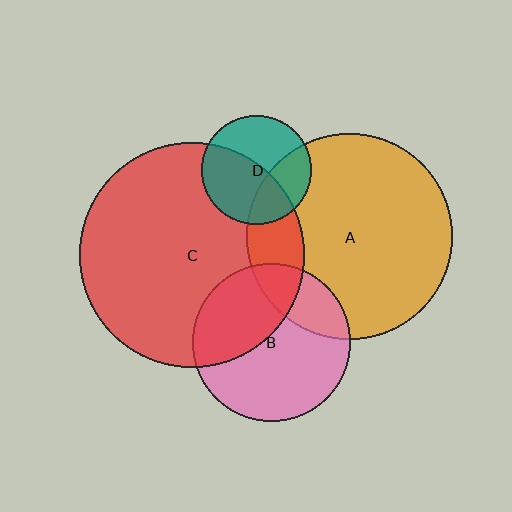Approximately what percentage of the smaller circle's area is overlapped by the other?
Approximately 20%.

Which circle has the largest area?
Circle C (red).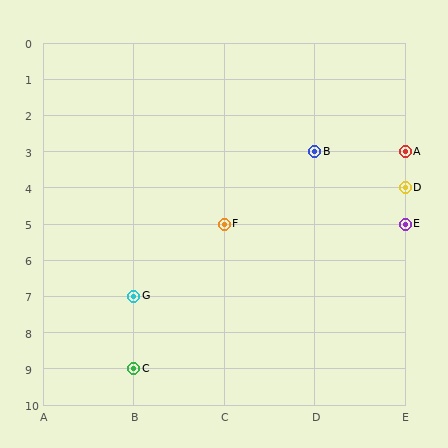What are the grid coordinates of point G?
Point G is at grid coordinates (B, 7).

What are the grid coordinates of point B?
Point B is at grid coordinates (D, 3).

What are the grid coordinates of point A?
Point A is at grid coordinates (E, 3).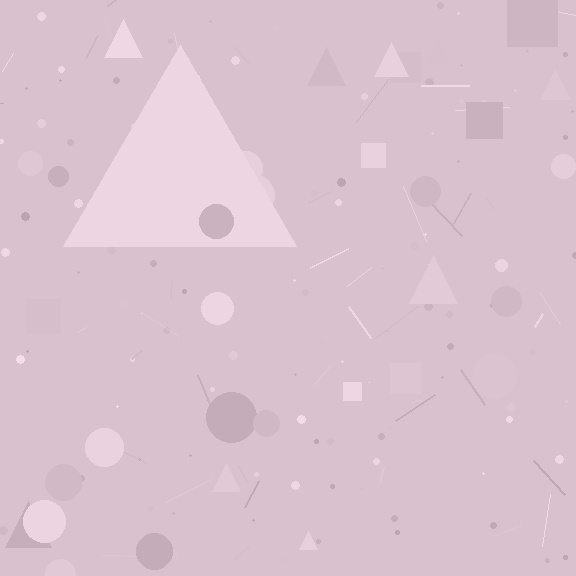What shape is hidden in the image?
A triangle is hidden in the image.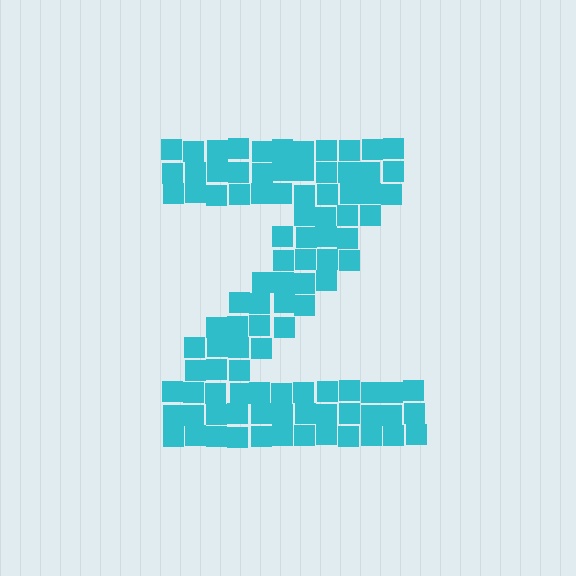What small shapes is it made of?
It is made of small squares.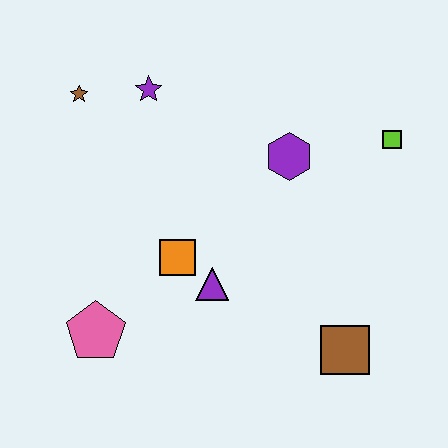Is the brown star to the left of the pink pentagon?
Yes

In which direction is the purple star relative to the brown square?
The purple star is above the brown square.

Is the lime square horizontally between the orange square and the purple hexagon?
No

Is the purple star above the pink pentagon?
Yes